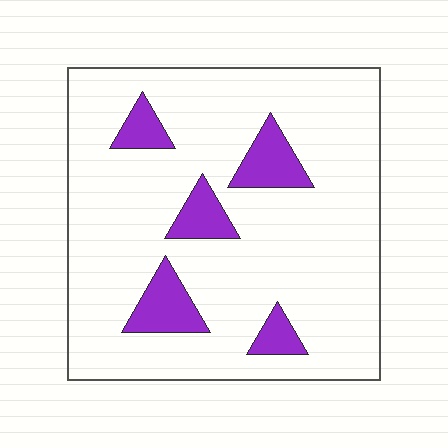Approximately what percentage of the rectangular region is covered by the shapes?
Approximately 15%.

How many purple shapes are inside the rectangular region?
5.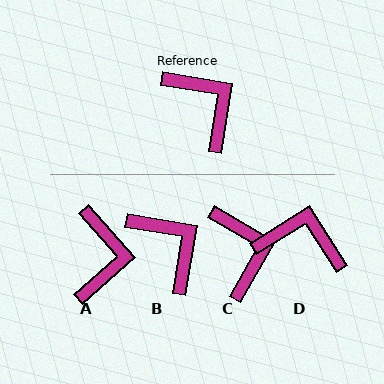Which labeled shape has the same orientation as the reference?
B.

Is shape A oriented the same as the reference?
No, it is off by about 40 degrees.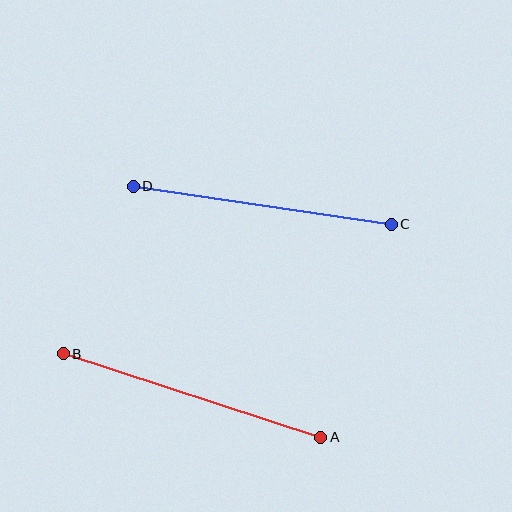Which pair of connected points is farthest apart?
Points A and B are farthest apart.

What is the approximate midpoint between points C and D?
The midpoint is at approximately (262, 205) pixels.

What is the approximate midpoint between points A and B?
The midpoint is at approximately (192, 396) pixels.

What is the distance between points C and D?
The distance is approximately 261 pixels.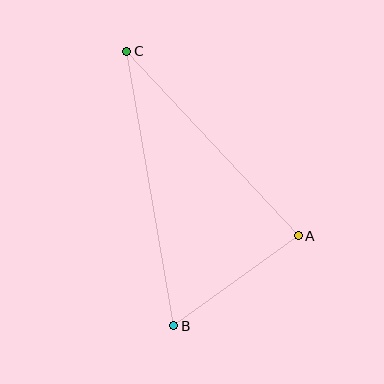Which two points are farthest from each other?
Points B and C are farthest from each other.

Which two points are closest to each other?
Points A and B are closest to each other.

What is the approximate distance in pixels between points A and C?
The distance between A and C is approximately 252 pixels.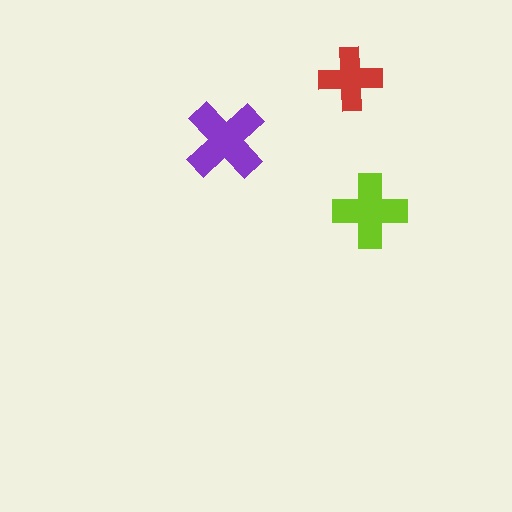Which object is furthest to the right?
The lime cross is rightmost.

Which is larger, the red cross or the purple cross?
The purple one.